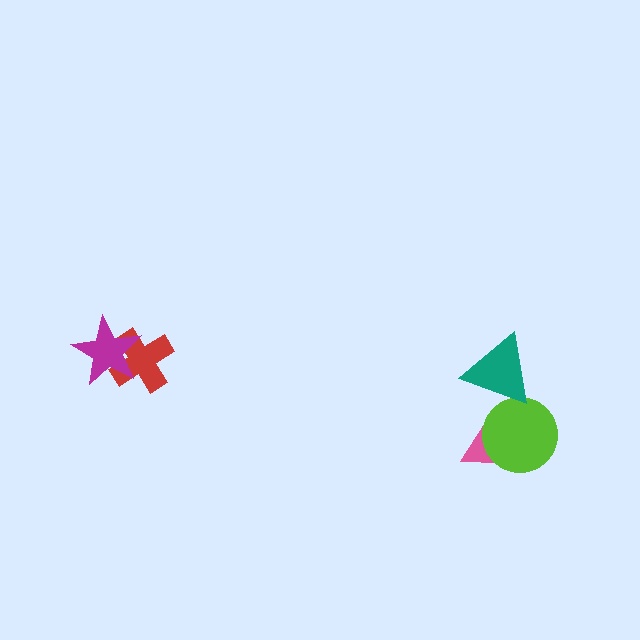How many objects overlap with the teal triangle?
1 object overlaps with the teal triangle.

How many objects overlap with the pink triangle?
1 object overlaps with the pink triangle.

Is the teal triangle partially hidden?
No, no other shape covers it.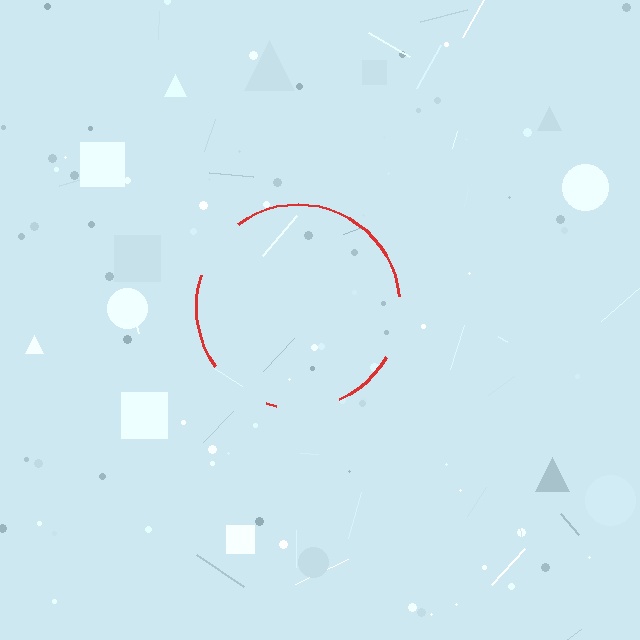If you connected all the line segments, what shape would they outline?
They would outline a circle.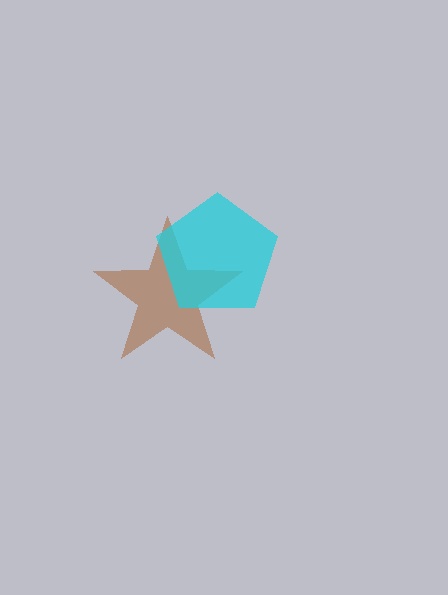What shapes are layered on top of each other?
The layered shapes are: a brown star, a cyan pentagon.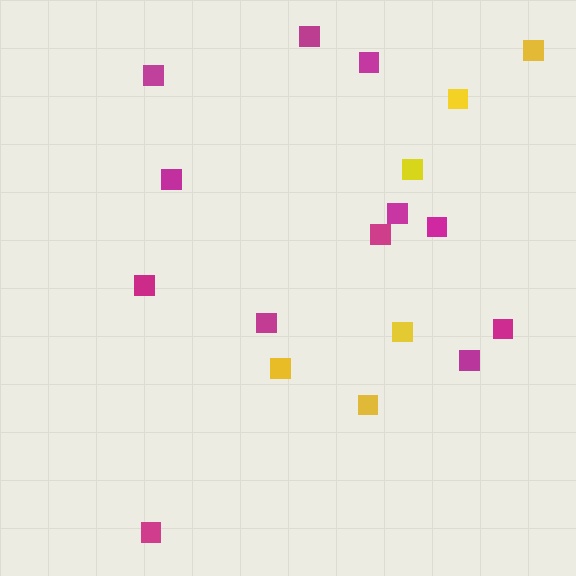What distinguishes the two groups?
There are 2 groups: one group of magenta squares (12) and one group of yellow squares (6).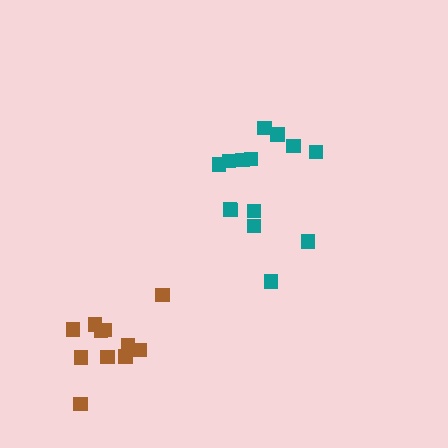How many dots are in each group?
Group 1: 14 dots, Group 2: 11 dots (25 total).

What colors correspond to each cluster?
The clusters are colored: teal, brown.